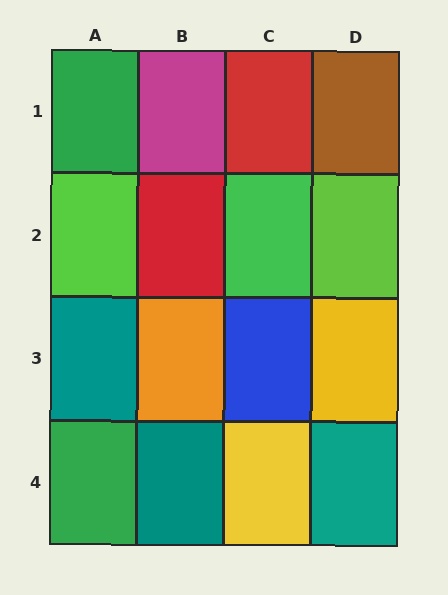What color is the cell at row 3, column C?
Blue.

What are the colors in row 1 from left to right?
Green, magenta, red, brown.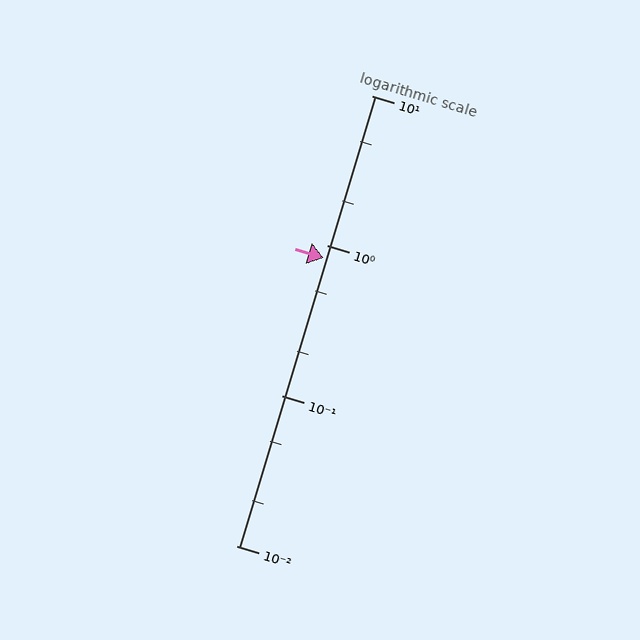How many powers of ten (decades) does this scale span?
The scale spans 3 decades, from 0.01 to 10.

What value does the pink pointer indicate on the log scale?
The pointer indicates approximately 0.83.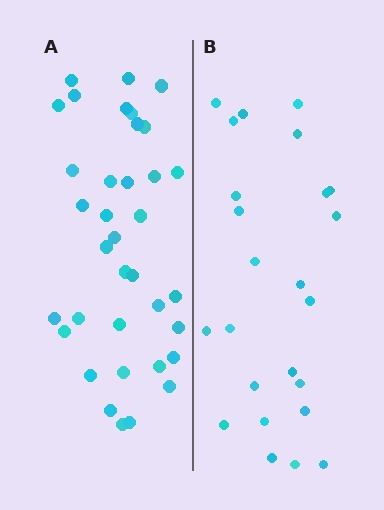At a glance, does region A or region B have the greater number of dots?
Region A (the left region) has more dots.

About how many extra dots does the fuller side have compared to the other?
Region A has roughly 12 or so more dots than region B.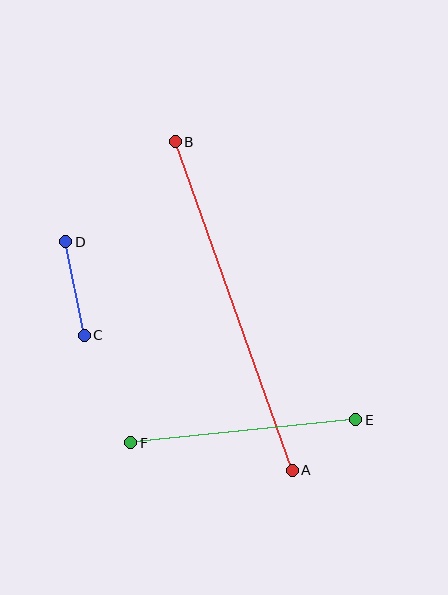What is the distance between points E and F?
The distance is approximately 227 pixels.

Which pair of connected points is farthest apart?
Points A and B are farthest apart.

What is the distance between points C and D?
The distance is approximately 95 pixels.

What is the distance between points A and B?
The distance is approximately 349 pixels.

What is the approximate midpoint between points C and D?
The midpoint is at approximately (75, 289) pixels.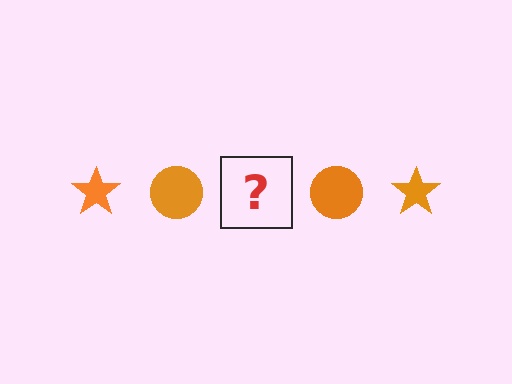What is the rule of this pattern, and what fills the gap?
The rule is that the pattern cycles through star, circle shapes in orange. The gap should be filled with an orange star.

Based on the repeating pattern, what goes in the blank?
The blank should be an orange star.